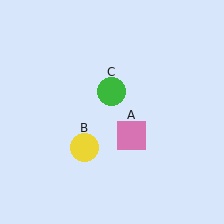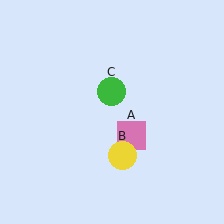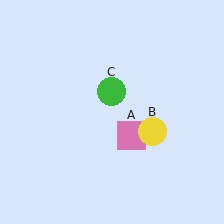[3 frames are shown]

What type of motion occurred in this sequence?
The yellow circle (object B) rotated counterclockwise around the center of the scene.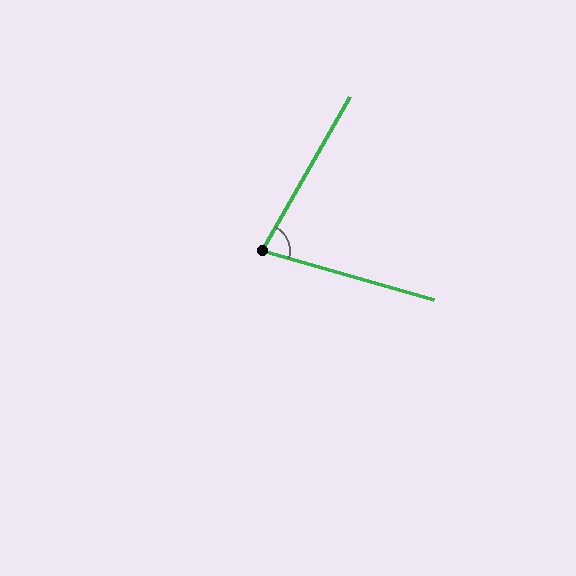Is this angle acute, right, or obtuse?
It is acute.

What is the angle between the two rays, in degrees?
Approximately 76 degrees.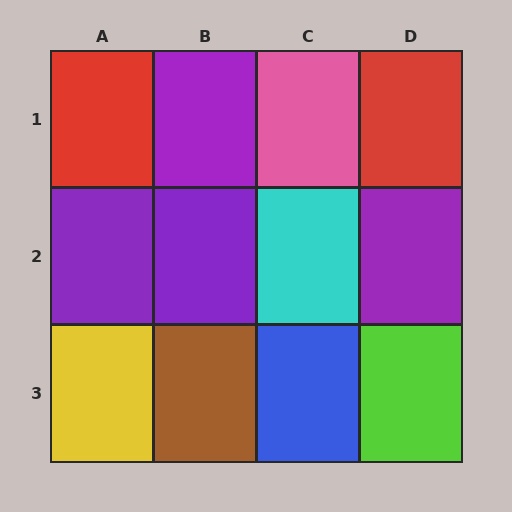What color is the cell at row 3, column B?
Brown.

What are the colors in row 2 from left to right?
Purple, purple, cyan, purple.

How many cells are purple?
4 cells are purple.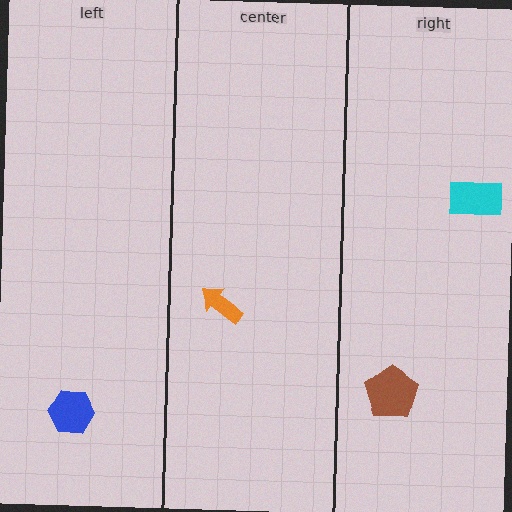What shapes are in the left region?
The blue hexagon.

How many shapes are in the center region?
1.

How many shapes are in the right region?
2.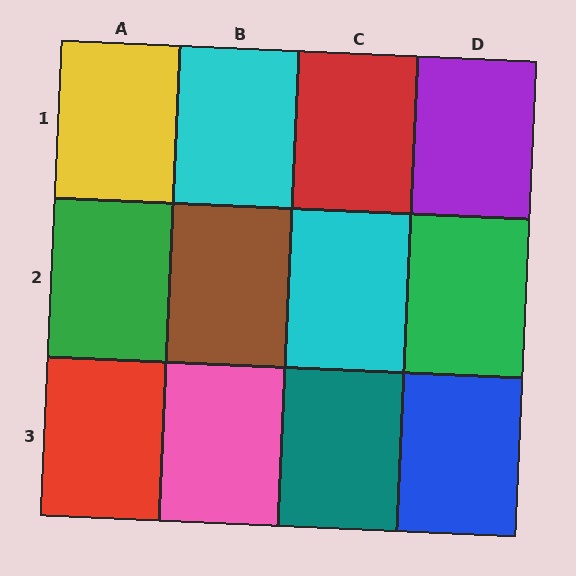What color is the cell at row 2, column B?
Brown.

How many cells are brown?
1 cell is brown.